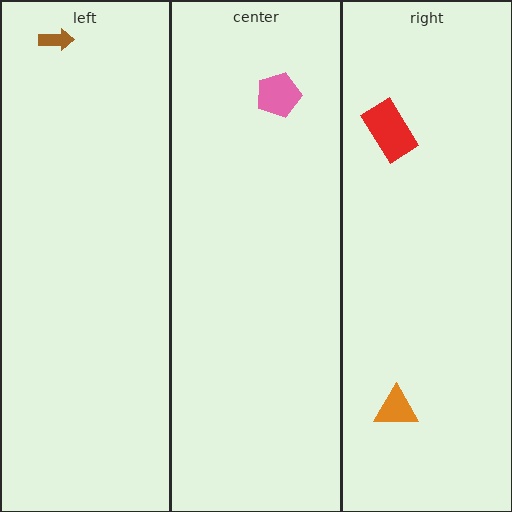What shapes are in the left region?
The brown arrow.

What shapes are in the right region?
The orange triangle, the red rectangle.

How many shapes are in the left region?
1.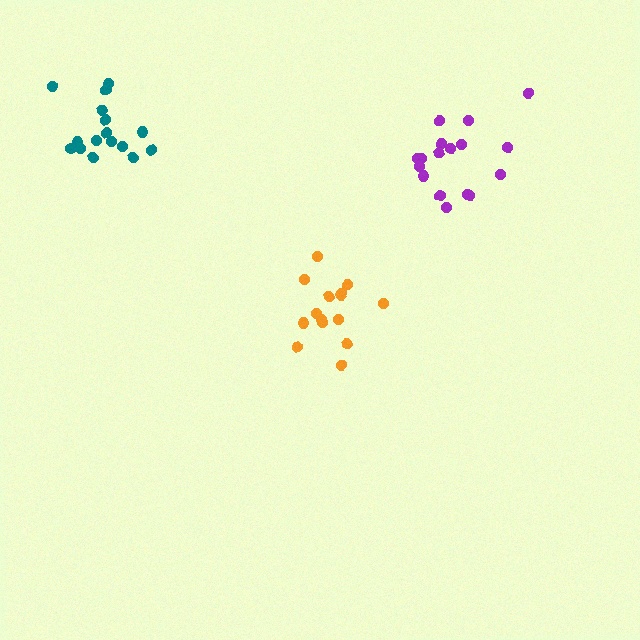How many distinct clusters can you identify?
There are 3 distinct clusters.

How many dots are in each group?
Group 1: 17 dots, Group 2: 16 dots, Group 3: 15 dots (48 total).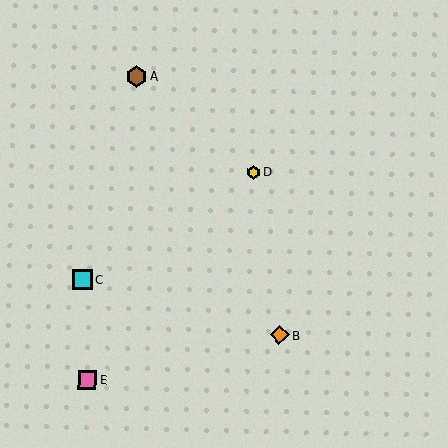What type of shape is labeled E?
Shape E is a pink square.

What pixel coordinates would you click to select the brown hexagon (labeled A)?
Click at (137, 77) to select the brown hexagon A.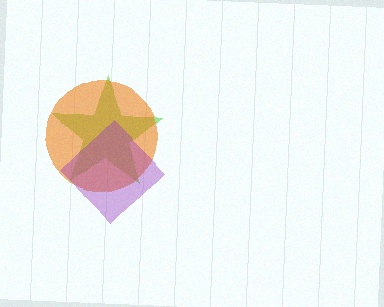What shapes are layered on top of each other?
The layered shapes are: a lime star, an orange circle, a purple diamond.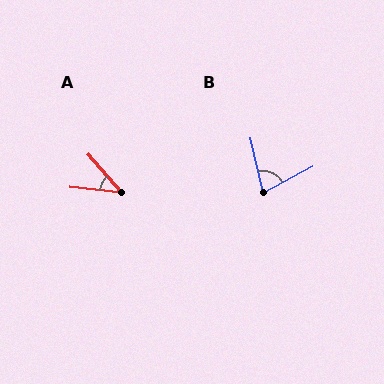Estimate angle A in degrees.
Approximately 43 degrees.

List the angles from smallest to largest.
A (43°), B (75°).